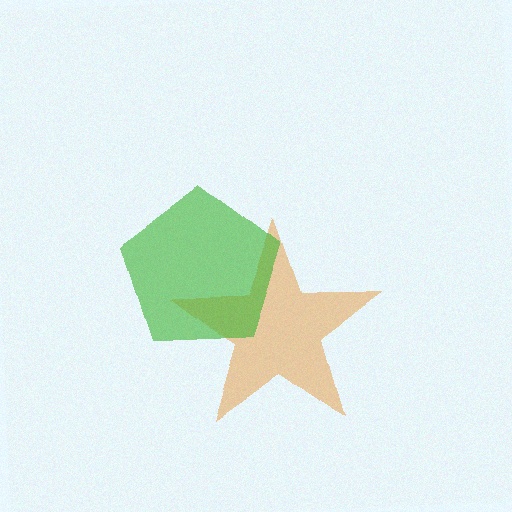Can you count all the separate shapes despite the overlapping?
Yes, there are 2 separate shapes.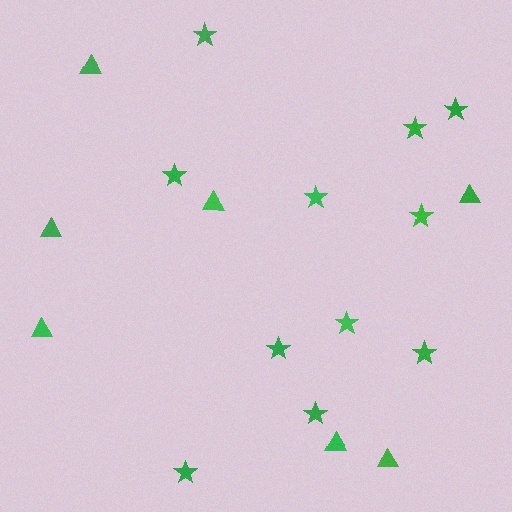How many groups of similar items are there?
There are 2 groups: one group of stars (11) and one group of triangles (7).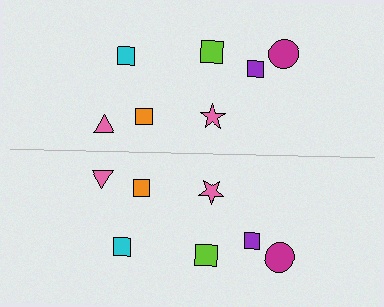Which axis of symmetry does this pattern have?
The pattern has a horizontal axis of symmetry running through the center of the image.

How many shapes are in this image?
There are 14 shapes in this image.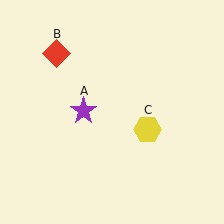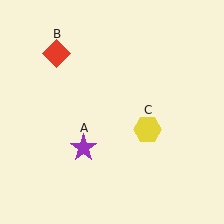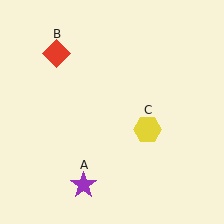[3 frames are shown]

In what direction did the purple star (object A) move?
The purple star (object A) moved down.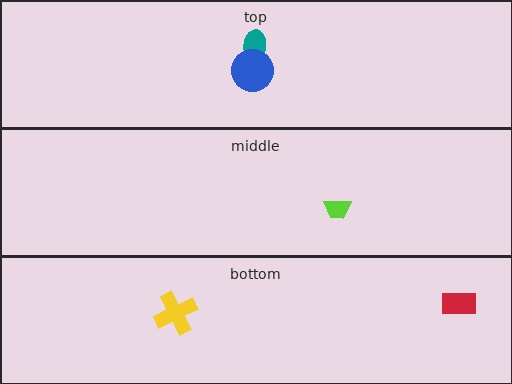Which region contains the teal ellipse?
The top region.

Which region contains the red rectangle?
The bottom region.